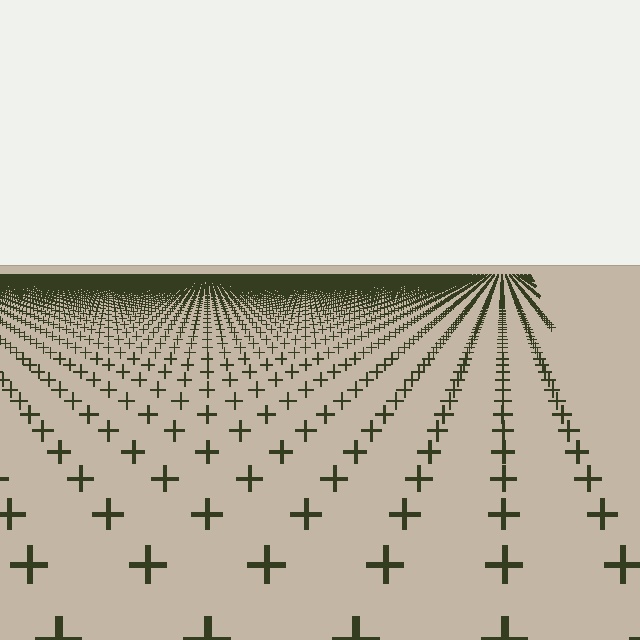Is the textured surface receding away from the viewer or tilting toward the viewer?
The surface is receding away from the viewer. Texture elements get smaller and denser toward the top.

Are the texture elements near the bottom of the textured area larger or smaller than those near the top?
Larger. Near the bottom, elements are closer to the viewer and appear at a bigger on-screen size.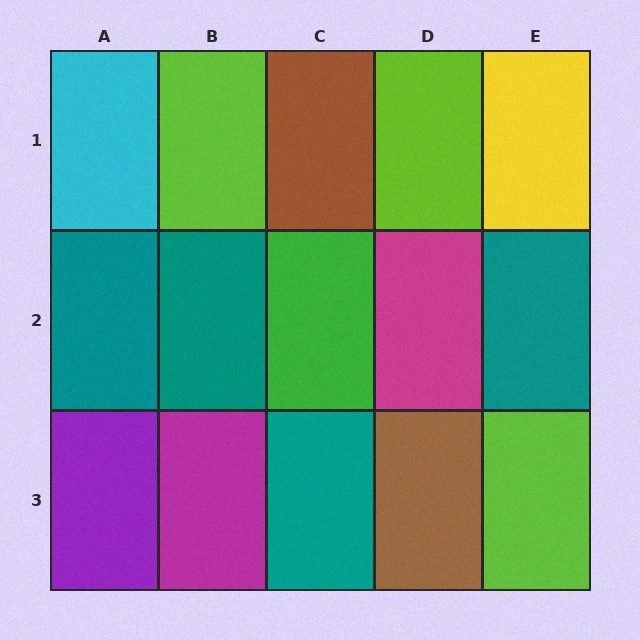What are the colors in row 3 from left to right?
Purple, magenta, teal, brown, lime.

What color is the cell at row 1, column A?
Cyan.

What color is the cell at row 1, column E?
Yellow.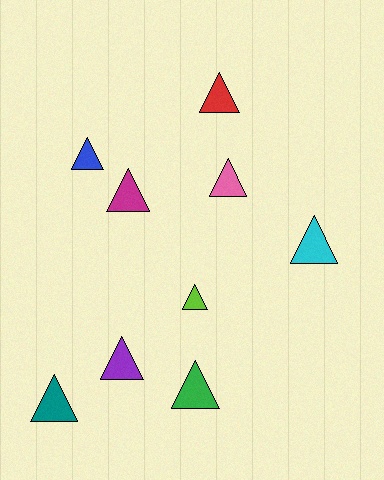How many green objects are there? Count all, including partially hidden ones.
There is 1 green object.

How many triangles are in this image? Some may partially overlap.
There are 9 triangles.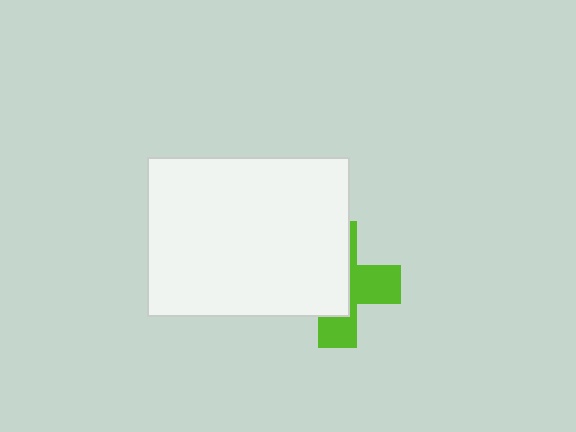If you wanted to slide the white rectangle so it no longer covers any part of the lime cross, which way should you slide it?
Slide it left — that is the most direct way to separate the two shapes.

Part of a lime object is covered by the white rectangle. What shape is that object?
It is a cross.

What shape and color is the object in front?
The object in front is a white rectangle.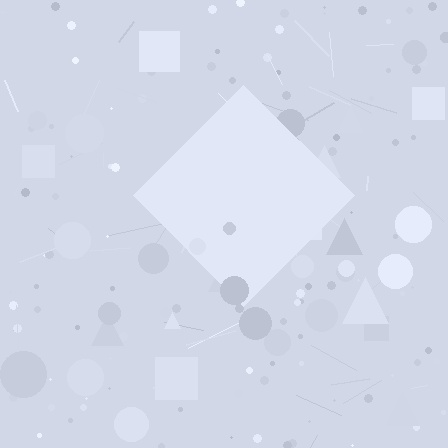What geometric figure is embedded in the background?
A diamond is embedded in the background.